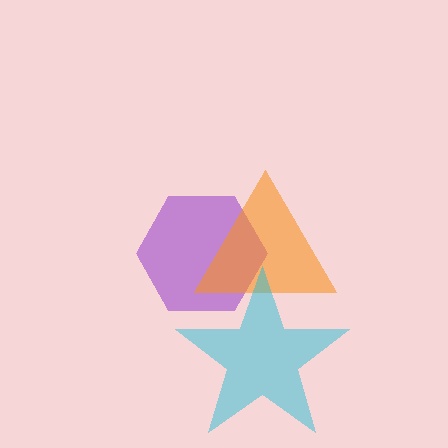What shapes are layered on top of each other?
The layered shapes are: a purple hexagon, an orange triangle, a cyan star.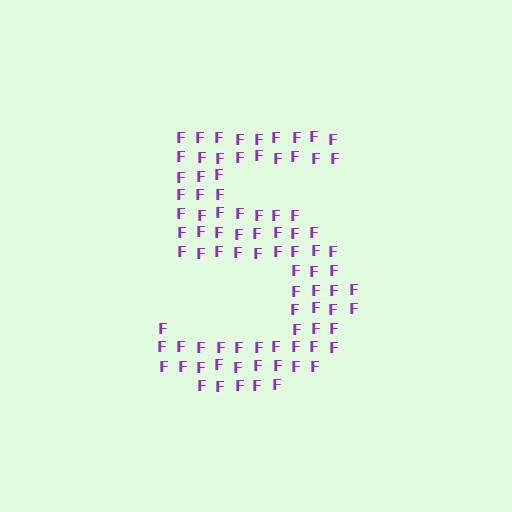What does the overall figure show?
The overall figure shows the digit 5.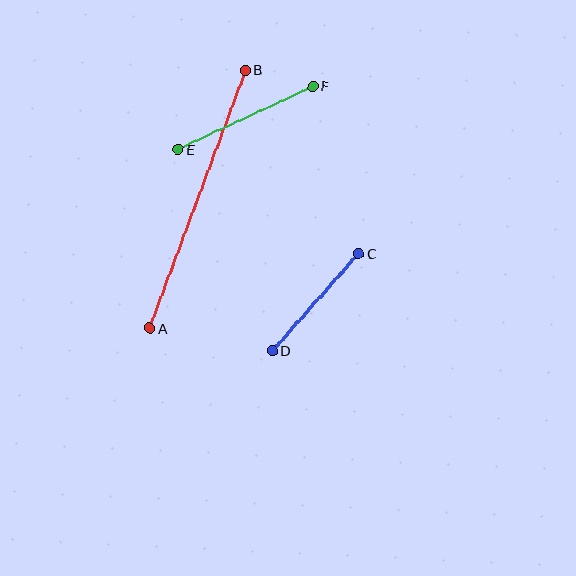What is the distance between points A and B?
The distance is approximately 275 pixels.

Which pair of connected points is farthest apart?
Points A and B are farthest apart.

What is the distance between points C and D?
The distance is approximately 130 pixels.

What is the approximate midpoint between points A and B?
The midpoint is at approximately (198, 199) pixels.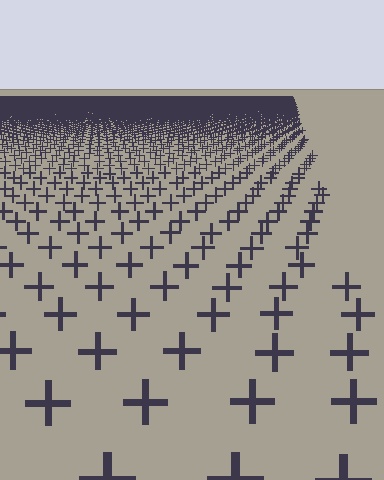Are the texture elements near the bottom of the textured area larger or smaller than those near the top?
Larger. Near the bottom, elements are closer to the viewer and appear at a bigger on-screen size.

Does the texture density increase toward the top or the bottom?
Density increases toward the top.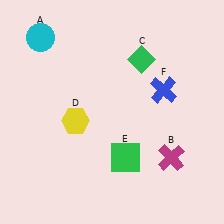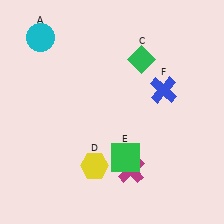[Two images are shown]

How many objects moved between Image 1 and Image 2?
2 objects moved between the two images.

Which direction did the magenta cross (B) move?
The magenta cross (B) moved left.